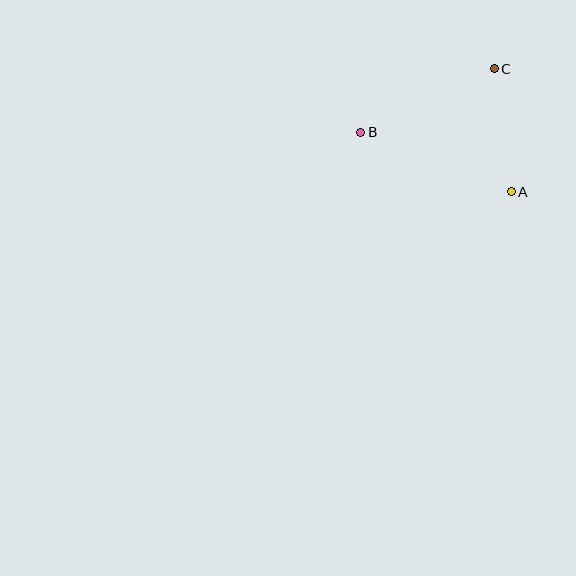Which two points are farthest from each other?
Points A and B are farthest from each other.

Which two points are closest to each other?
Points A and C are closest to each other.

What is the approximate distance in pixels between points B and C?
The distance between B and C is approximately 147 pixels.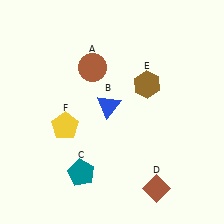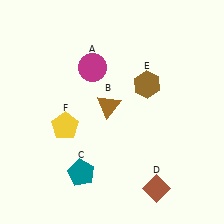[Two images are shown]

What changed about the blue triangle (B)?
In Image 1, B is blue. In Image 2, it changed to brown.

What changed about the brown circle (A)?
In Image 1, A is brown. In Image 2, it changed to magenta.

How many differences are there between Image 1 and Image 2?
There are 2 differences between the two images.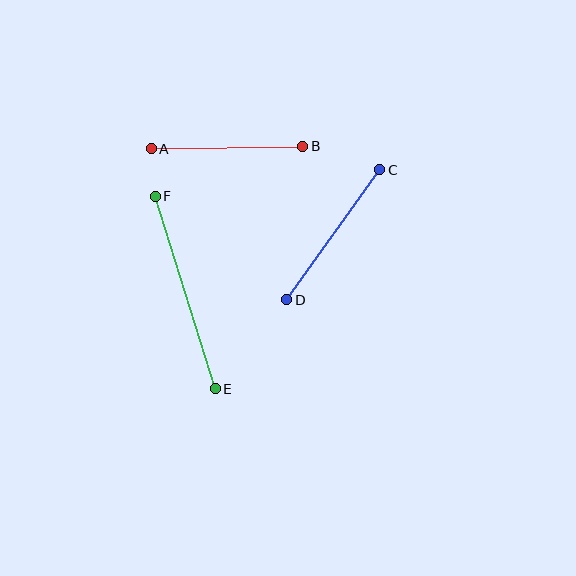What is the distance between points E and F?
The distance is approximately 202 pixels.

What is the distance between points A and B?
The distance is approximately 152 pixels.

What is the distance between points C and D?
The distance is approximately 160 pixels.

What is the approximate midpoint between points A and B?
The midpoint is at approximately (227, 148) pixels.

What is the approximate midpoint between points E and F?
The midpoint is at approximately (185, 293) pixels.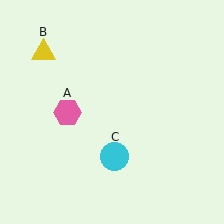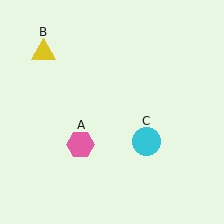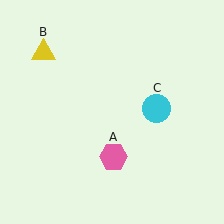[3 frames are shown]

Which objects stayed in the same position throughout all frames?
Yellow triangle (object B) remained stationary.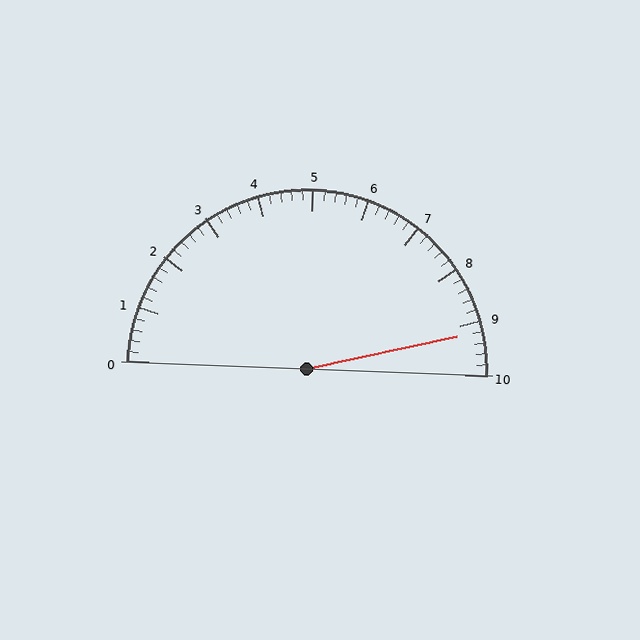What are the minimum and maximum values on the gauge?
The gauge ranges from 0 to 10.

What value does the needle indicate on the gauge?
The needle indicates approximately 9.2.